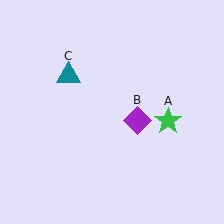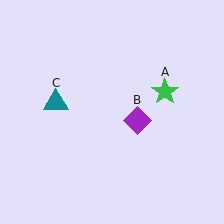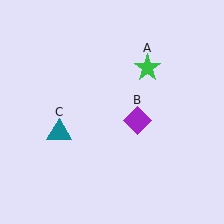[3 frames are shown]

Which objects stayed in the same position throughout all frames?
Purple diamond (object B) remained stationary.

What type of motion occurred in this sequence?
The green star (object A), teal triangle (object C) rotated counterclockwise around the center of the scene.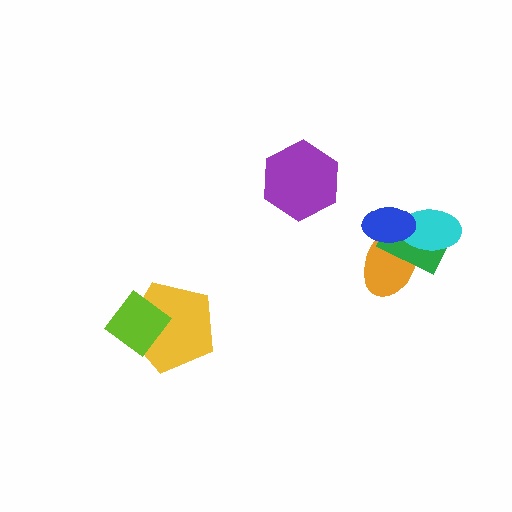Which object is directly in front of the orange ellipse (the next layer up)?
The green rectangle is directly in front of the orange ellipse.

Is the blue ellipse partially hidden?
No, no other shape covers it.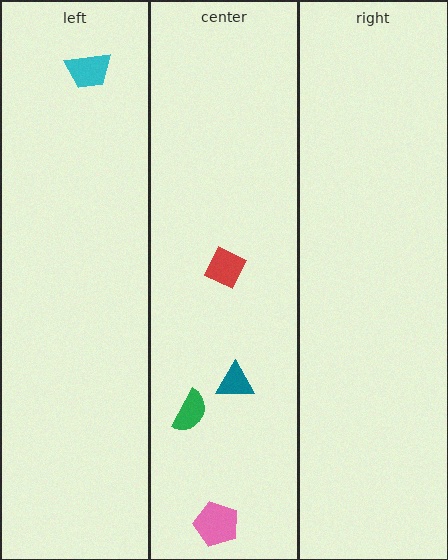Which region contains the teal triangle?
The center region.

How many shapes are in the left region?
1.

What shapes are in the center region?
The red square, the pink pentagon, the teal triangle, the green semicircle.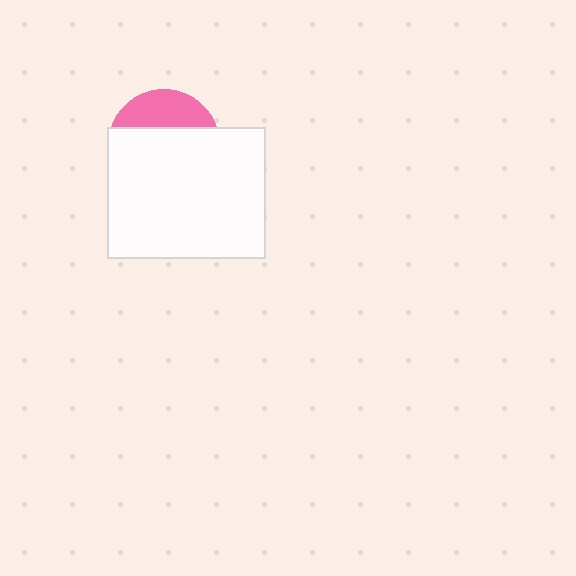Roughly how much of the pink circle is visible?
A small part of it is visible (roughly 30%).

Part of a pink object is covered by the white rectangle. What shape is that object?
It is a circle.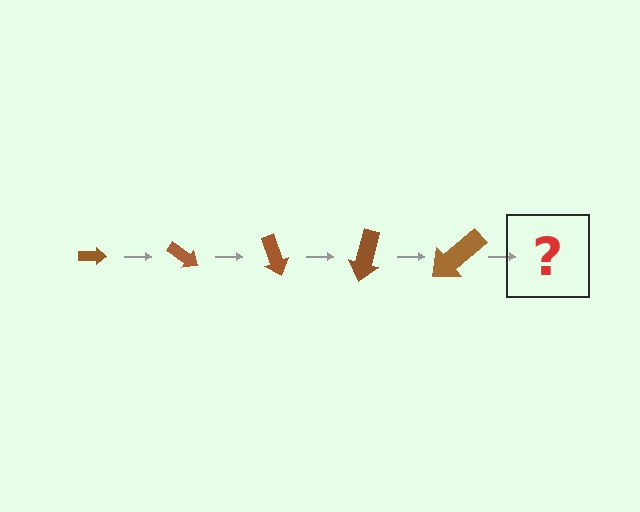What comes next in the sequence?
The next element should be an arrow, larger than the previous one and rotated 175 degrees from the start.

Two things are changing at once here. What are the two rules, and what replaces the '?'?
The two rules are that the arrow grows larger each step and it rotates 35 degrees each step. The '?' should be an arrow, larger than the previous one and rotated 175 degrees from the start.